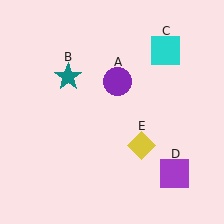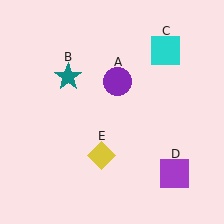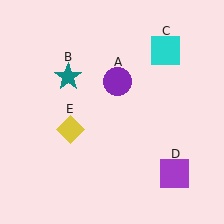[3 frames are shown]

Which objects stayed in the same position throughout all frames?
Purple circle (object A) and teal star (object B) and cyan square (object C) and purple square (object D) remained stationary.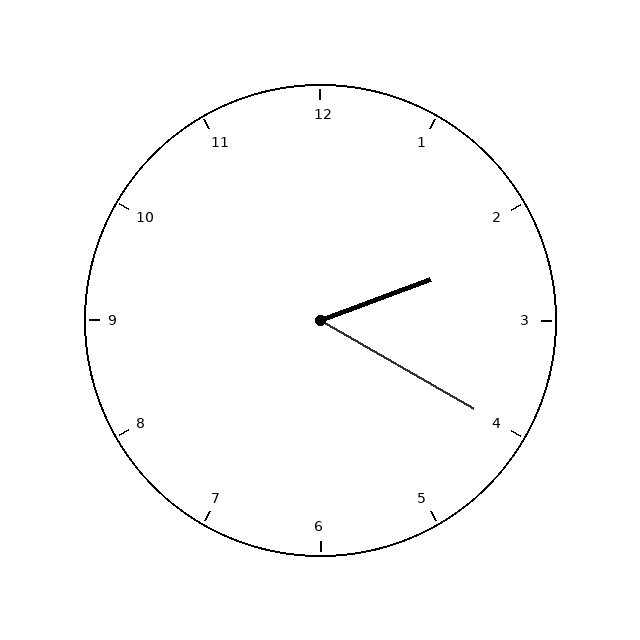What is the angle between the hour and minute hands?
Approximately 50 degrees.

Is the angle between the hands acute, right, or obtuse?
It is acute.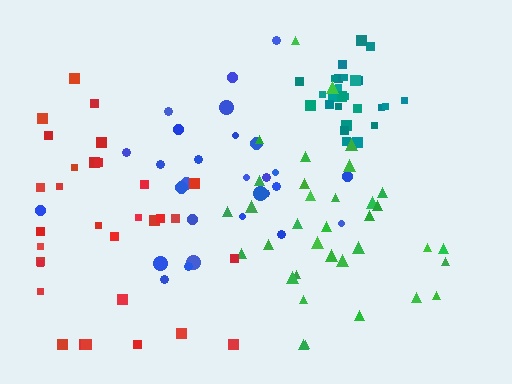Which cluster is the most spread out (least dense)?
Blue.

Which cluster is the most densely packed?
Teal.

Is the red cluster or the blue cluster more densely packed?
Red.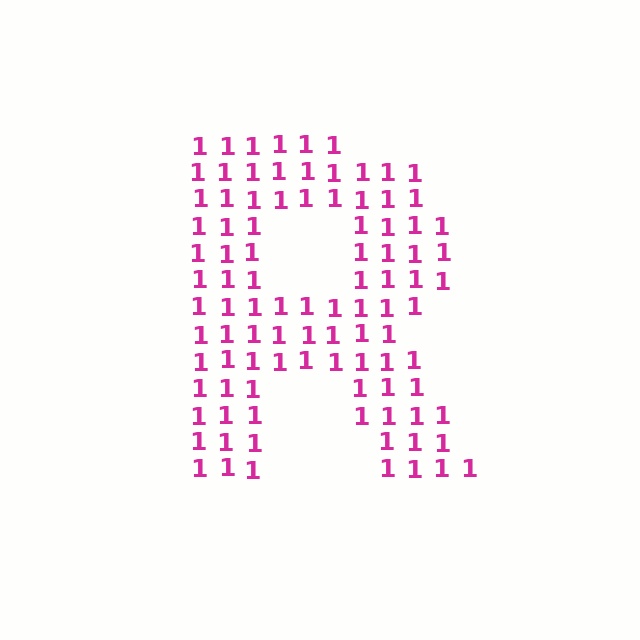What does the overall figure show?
The overall figure shows the letter R.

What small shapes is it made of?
It is made of small digit 1's.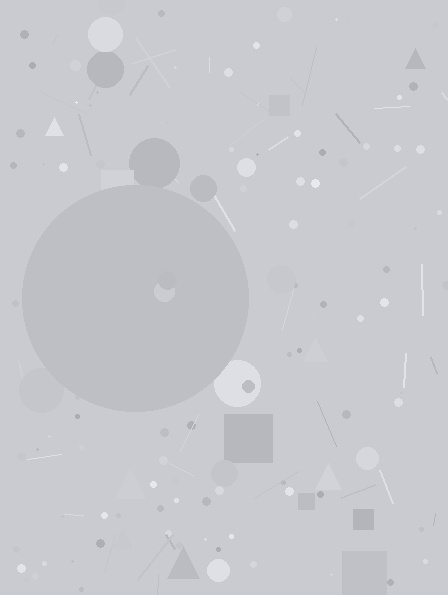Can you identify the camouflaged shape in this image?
The camouflaged shape is a circle.